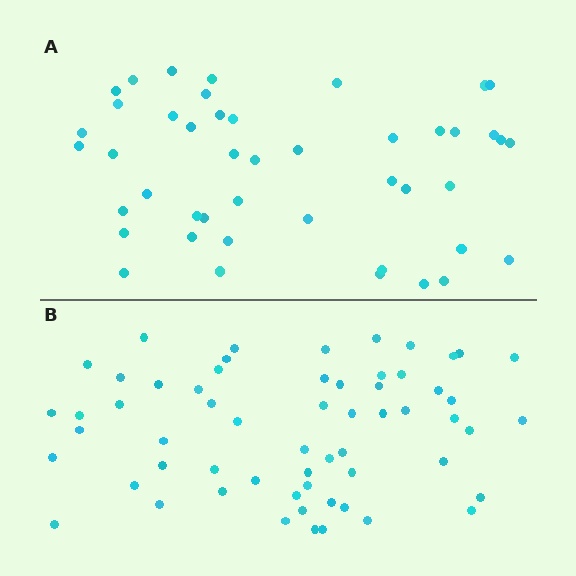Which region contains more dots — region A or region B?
Region B (the bottom region) has more dots.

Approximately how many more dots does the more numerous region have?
Region B has approximately 15 more dots than region A.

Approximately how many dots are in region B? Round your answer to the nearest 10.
About 60 dots.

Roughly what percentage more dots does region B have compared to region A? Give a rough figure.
About 35% more.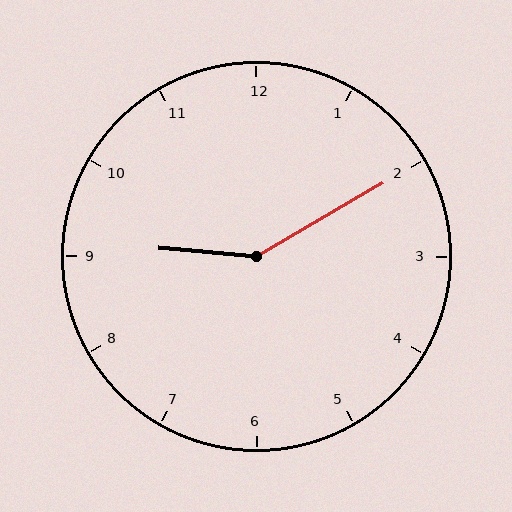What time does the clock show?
9:10.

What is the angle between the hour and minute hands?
Approximately 145 degrees.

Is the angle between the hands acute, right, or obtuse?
It is obtuse.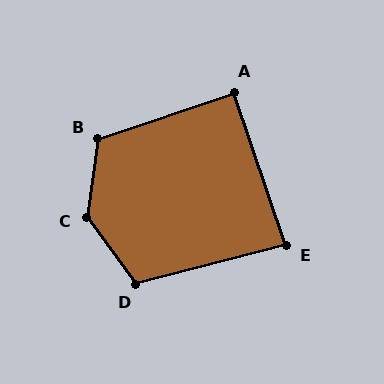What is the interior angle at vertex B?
Approximately 117 degrees (obtuse).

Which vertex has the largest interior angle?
C, at approximately 136 degrees.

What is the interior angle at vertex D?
Approximately 111 degrees (obtuse).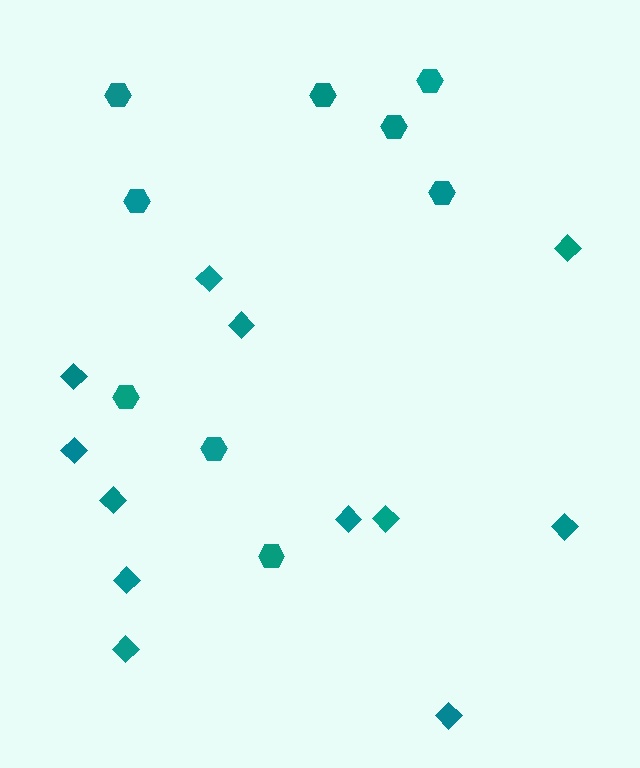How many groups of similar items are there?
There are 2 groups: one group of diamonds (12) and one group of hexagons (9).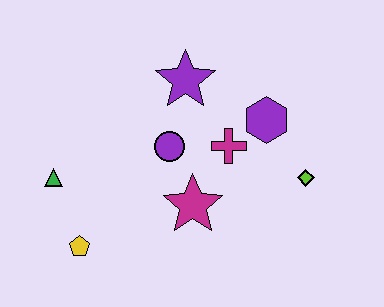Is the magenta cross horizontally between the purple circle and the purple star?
No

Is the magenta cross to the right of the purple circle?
Yes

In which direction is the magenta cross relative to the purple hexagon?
The magenta cross is to the left of the purple hexagon.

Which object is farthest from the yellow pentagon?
The lime diamond is farthest from the yellow pentagon.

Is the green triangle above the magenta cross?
No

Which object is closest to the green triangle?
The yellow pentagon is closest to the green triangle.